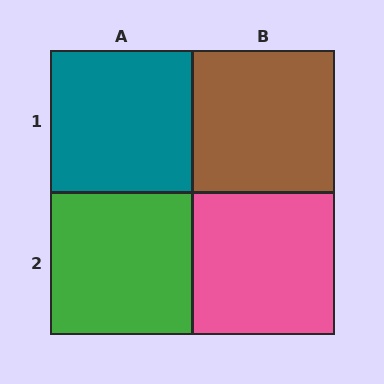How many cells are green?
1 cell is green.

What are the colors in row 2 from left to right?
Green, pink.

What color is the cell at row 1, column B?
Brown.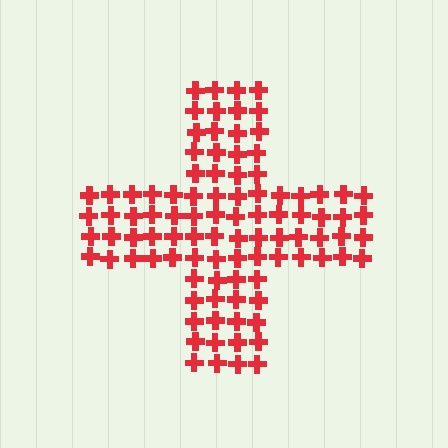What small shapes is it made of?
It is made of small crosses.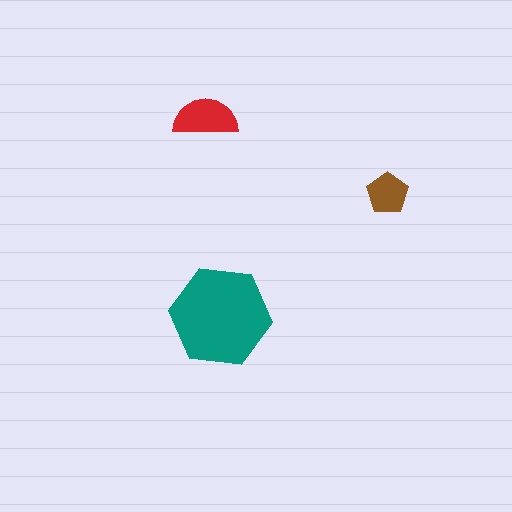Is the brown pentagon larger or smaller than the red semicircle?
Smaller.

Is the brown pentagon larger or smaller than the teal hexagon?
Smaller.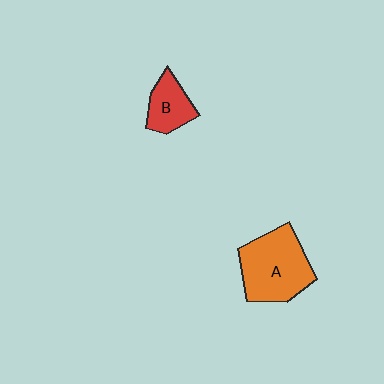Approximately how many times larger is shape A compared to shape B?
Approximately 2.0 times.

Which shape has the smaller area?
Shape B (red).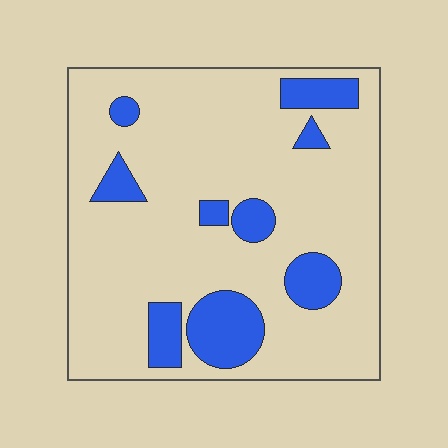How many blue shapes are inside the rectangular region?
9.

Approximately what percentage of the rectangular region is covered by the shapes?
Approximately 20%.